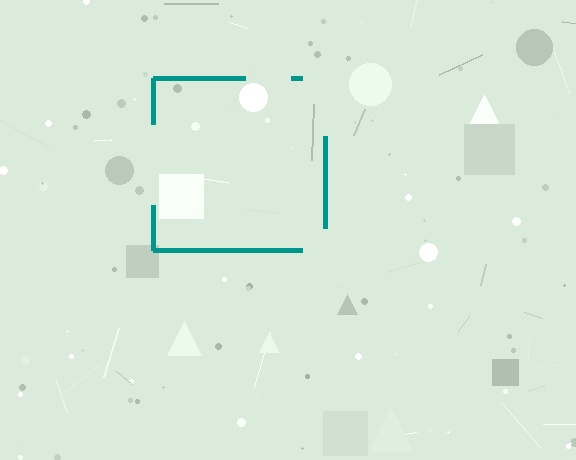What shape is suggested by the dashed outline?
The dashed outline suggests a square.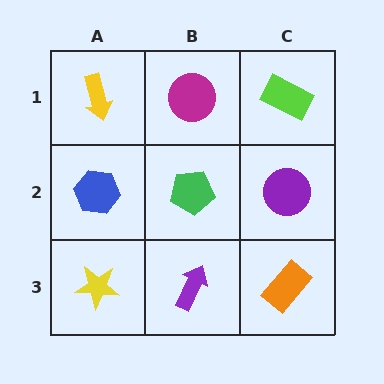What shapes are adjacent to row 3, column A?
A blue hexagon (row 2, column A), a purple arrow (row 3, column B).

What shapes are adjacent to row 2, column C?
A lime rectangle (row 1, column C), an orange rectangle (row 3, column C), a green pentagon (row 2, column B).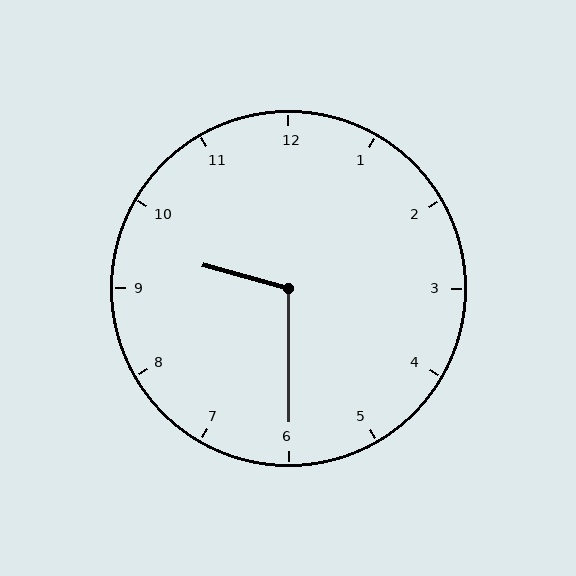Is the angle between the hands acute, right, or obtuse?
It is obtuse.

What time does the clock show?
9:30.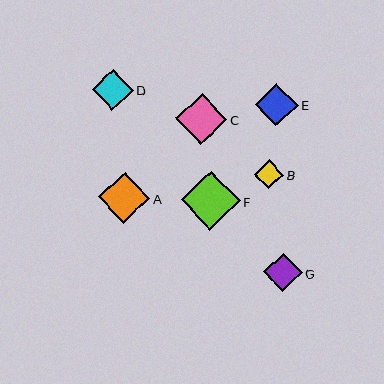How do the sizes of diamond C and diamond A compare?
Diamond C and diamond A are approximately the same size.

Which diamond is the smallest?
Diamond B is the smallest with a size of approximately 29 pixels.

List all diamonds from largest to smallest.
From largest to smallest: F, C, A, E, D, G, B.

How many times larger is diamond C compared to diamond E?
Diamond C is approximately 1.2 times the size of diamond E.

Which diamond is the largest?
Diamond F is the largest with a size of approximately 59 pixels.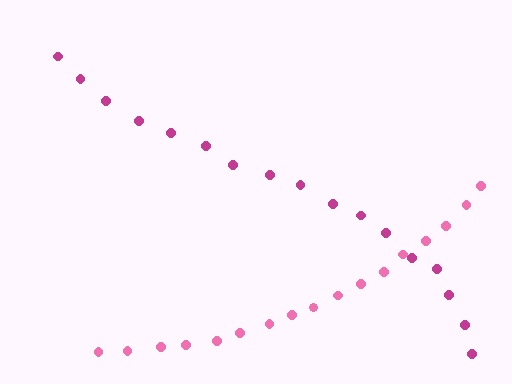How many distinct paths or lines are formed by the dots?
There are 2 distinct paths.